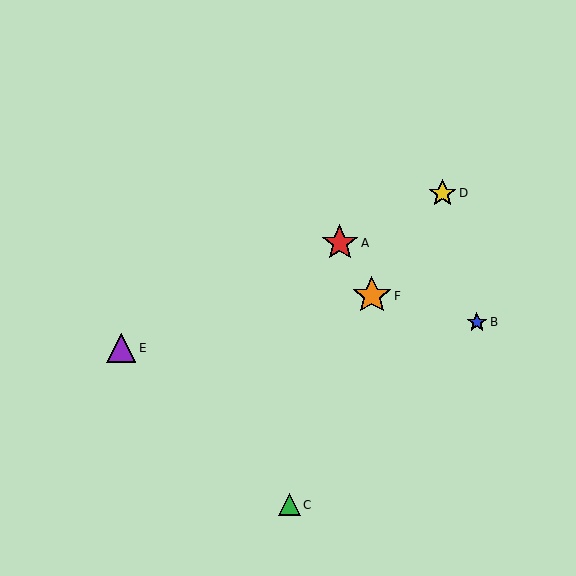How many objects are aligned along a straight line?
3 objects (A, D, E) are aligned along a straight line.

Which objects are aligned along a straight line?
Objects A, D, E are aligned along a straight line.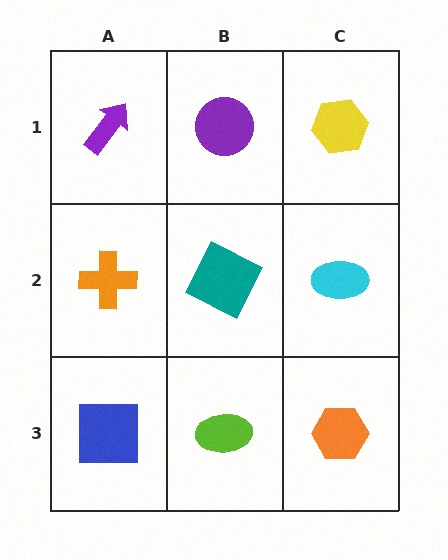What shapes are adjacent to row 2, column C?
A yellow hexagon (row 1, column C), an orange hexagon (row 3, column C), a teal square (row 2, column B).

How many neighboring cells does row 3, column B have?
3.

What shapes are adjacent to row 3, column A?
An orange cross (row 2, column A), a lime ellipse (row 3, column B).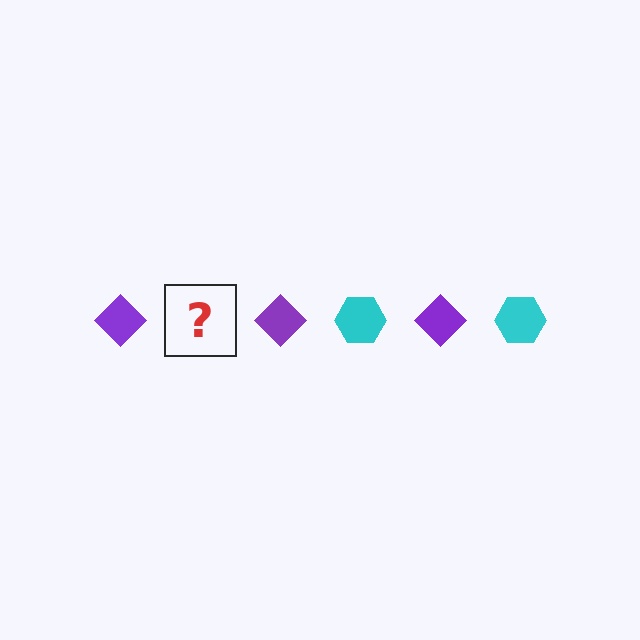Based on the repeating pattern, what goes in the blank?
The blank should be a cyan hexagon.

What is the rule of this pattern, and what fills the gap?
The rule is that the pattern alternates between purple diamond and cyan hexagon. The gap should be filled with a cyan hexagon.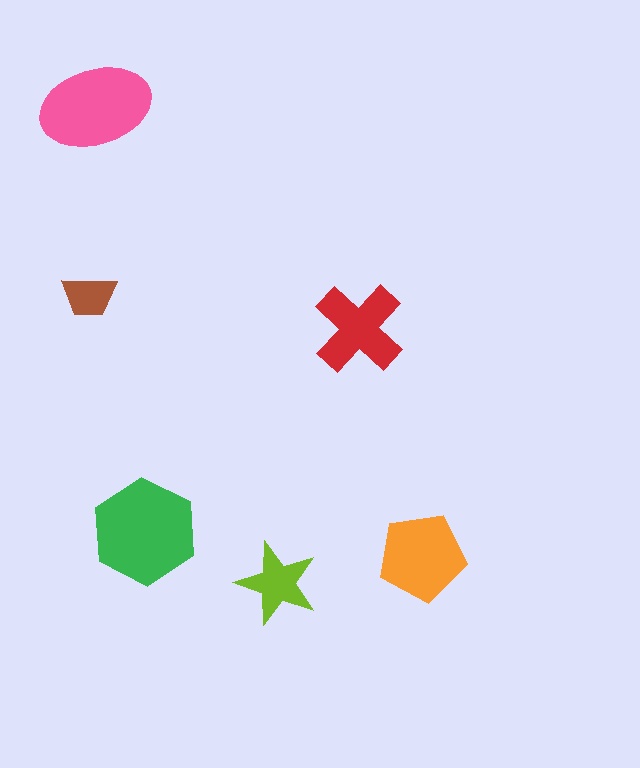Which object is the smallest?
The brown trapezoid.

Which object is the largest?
The green hexagon.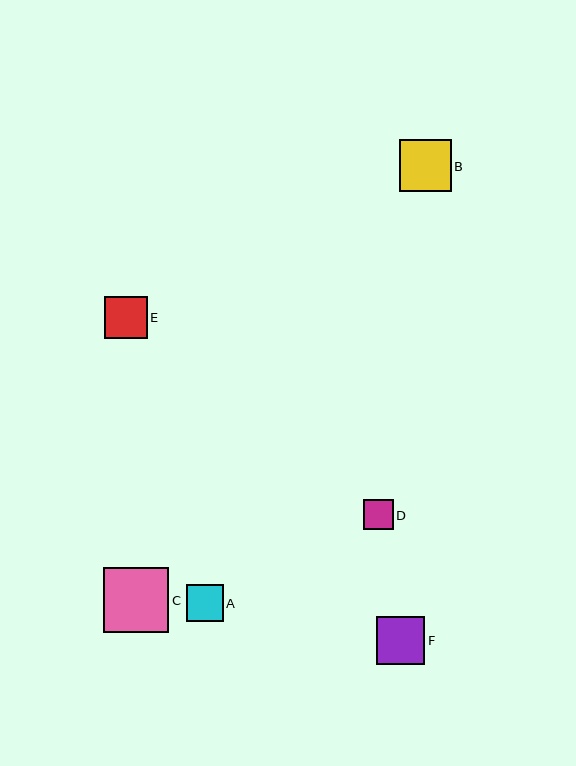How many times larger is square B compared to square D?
Square B is approximately 1.8 times the size of square D.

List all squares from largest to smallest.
From largest to smallest: C, B, F, E, A, D.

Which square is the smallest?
Square D is the smallest with a size of approximately 30 pixels.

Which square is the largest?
Square C is the largest with a size of approximately 66 pixels.